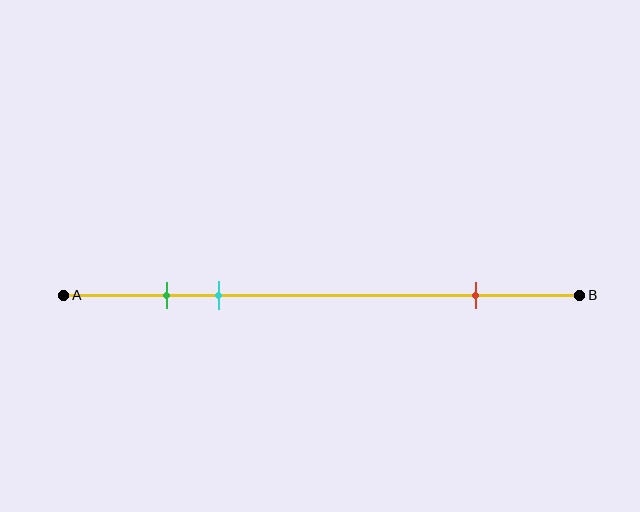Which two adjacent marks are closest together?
The green and cyan marks are the closest adjacent pair.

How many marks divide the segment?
There are 3 marks dividing the segment.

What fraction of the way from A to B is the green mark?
The green mark is approximately 20% (0.2) of the way from A to B.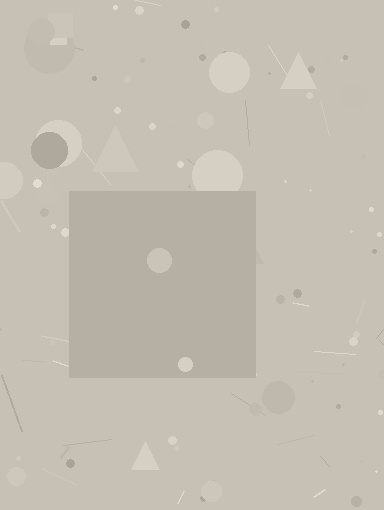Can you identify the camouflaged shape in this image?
The camouflaged shape is a square.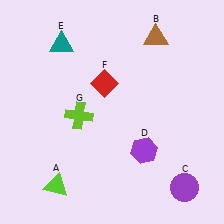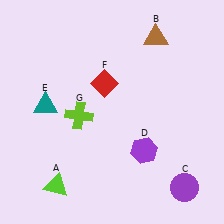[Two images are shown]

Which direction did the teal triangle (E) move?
The teal triangle (E) moved down.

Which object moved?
The teal triangle (E) moved down.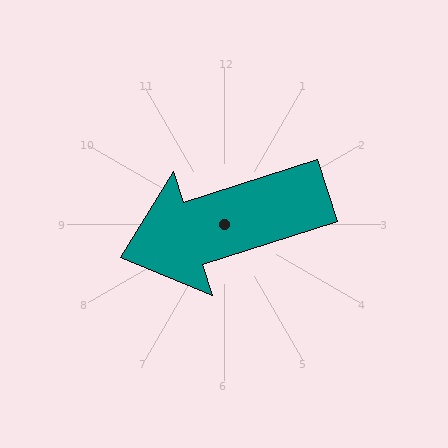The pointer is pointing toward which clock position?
Roughly 8 o'clock.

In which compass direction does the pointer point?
West.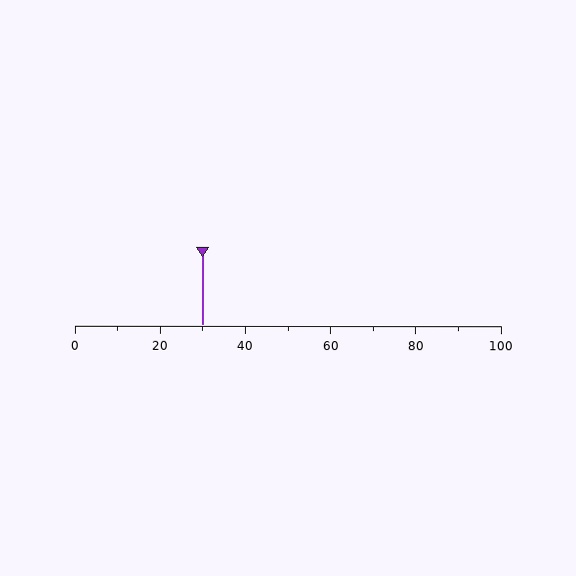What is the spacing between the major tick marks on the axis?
The major ticks are spaced 20 apart.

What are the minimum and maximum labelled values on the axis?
The axis runs from 0 to 100.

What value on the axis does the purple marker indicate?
The marker indicates approximately 30.